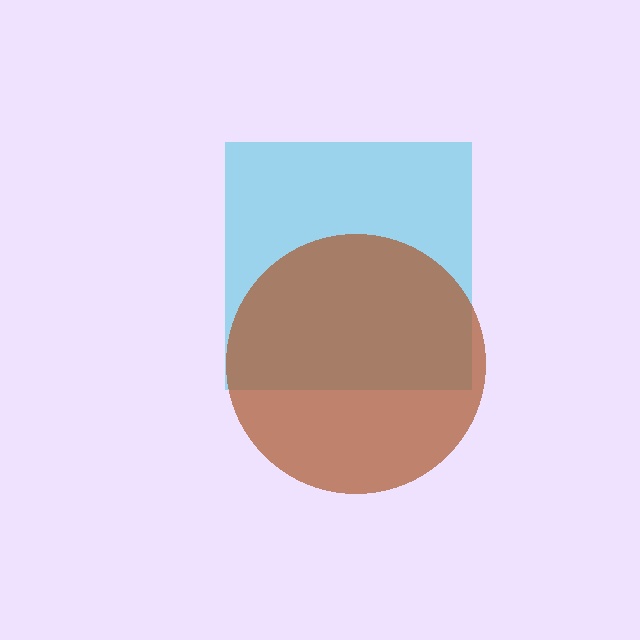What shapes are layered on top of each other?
The layered shapes are: a cyan square, a brown circle.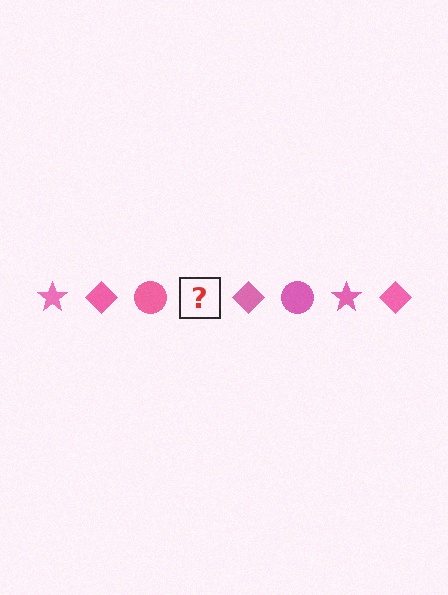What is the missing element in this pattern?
The missing element is a pink star.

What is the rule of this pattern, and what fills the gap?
The rule is that the pattern cycles through star, diamond, circle shapes in pink. The gap should be filled with a pink star.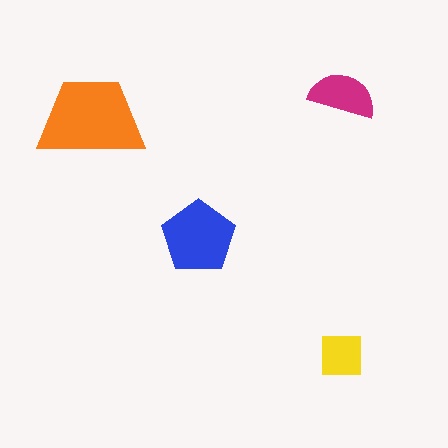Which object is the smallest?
The yellow square.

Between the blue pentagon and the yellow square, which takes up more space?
The blue pentagon.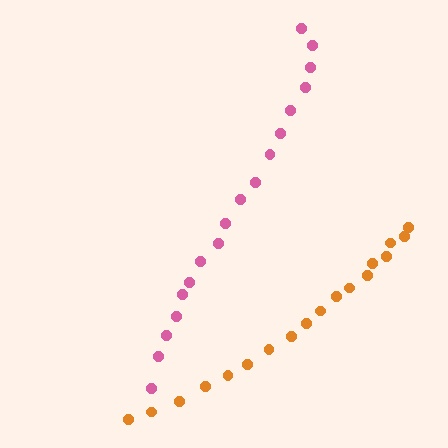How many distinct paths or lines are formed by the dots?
There are 2 distinct paths.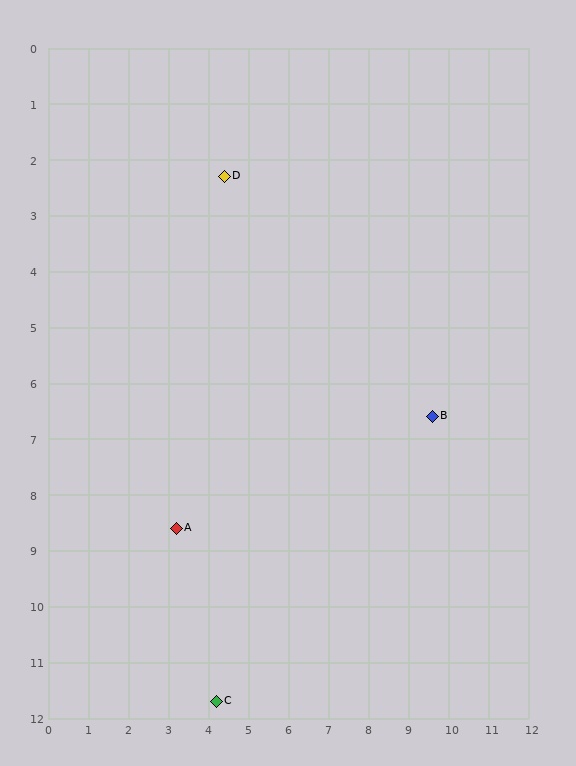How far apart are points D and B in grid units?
Points D and B are about 6.7 grid units apart.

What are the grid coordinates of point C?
Point C is at approximately (4.2, 11.7).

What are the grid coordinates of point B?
Point B is at approximately (9.6, 6.6).